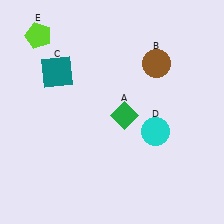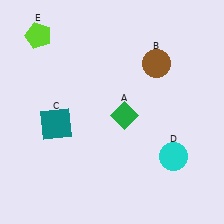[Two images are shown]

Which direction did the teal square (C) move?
The teal square (C) moved down.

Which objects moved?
The objects that moved are: the teal square (C), the cyan circle (D).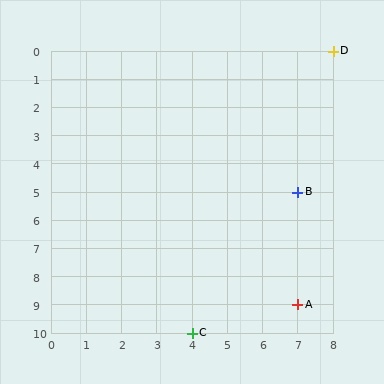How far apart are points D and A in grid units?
Points D and A are 1 column and 9 rows apart (about 9.1 grid units diagonally).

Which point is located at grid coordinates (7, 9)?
Point A is at (7, 9).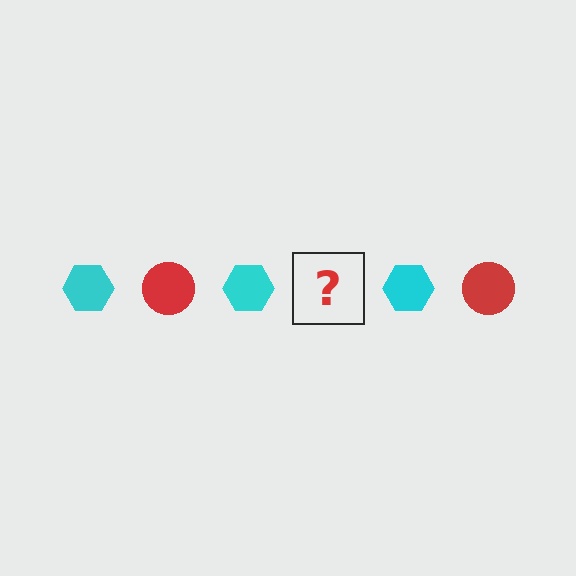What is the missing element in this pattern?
The missing element is a red circle.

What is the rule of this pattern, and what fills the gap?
The rule is that the pattern alternates between cyan hexagon and red circle. The gap should be filled with a red circle.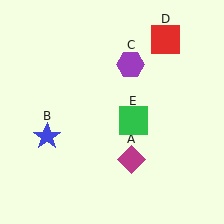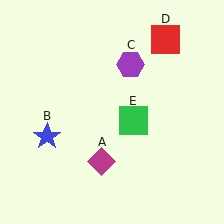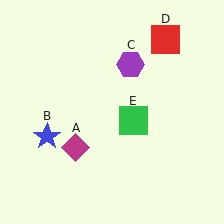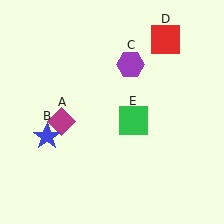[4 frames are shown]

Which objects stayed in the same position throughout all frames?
Blue star (object B) and purple hexagon (object C) and red square (object D) and green square (object E) remained stationary.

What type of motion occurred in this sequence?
The magenta diamond (object A) rotated clockwise around the center of the scene.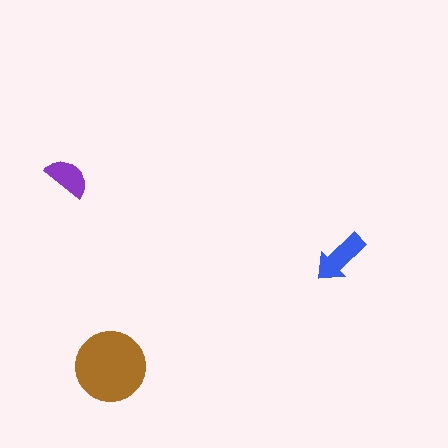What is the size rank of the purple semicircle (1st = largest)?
3rd.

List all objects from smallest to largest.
The purple semicircle, the blue arrow, the brown circle.